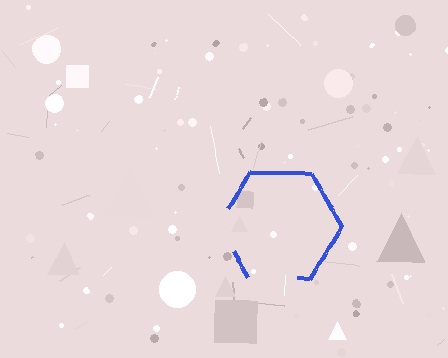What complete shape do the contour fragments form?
The contour fragments form a hexagon.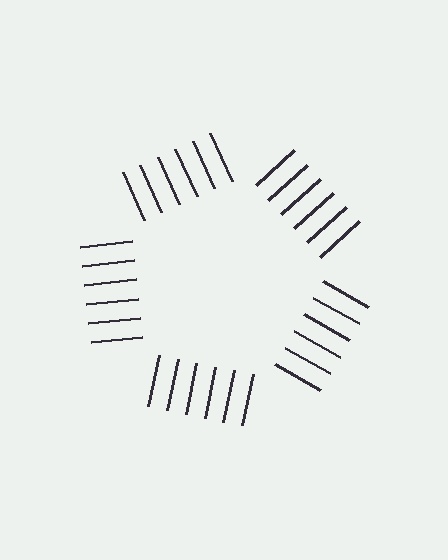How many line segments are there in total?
30 — 6 along each of the 5 edges.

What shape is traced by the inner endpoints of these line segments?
An illusory pentagon — the line segments terminate on its edges but no continuous stroke is drawn.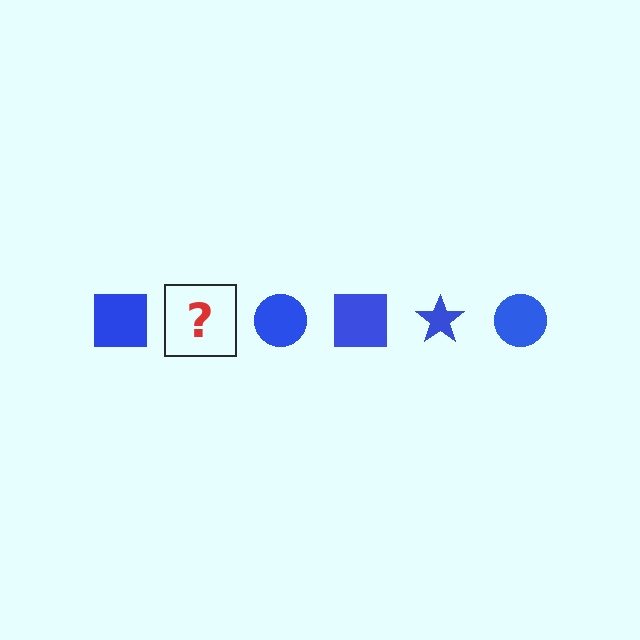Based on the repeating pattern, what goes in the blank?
The blank should be a blue star.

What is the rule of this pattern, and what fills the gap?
The rule is that the pattern cycles through square, star, circle shapes in blue. The gap should be filled with a blue star.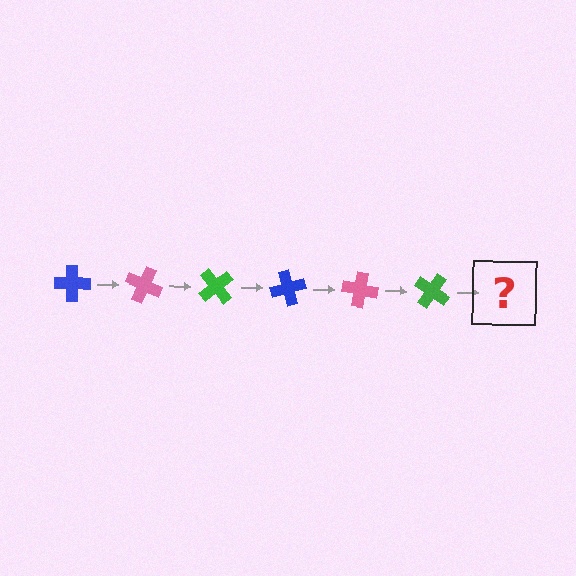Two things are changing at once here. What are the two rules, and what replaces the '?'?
The two rules are that it rotates 25 degrees each step and the color cycles through blue, pink, and green. The '?' should be a blue cross, rotated 150 degrees from the start.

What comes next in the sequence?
The next element should be a blue cross, rotated 150 degrees from the start.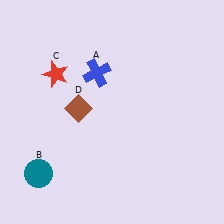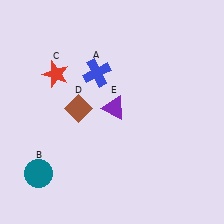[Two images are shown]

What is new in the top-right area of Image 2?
A purple triangle (E) was added in the top-right area of Image 2.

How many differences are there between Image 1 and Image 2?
There is 1 difference between the two images.